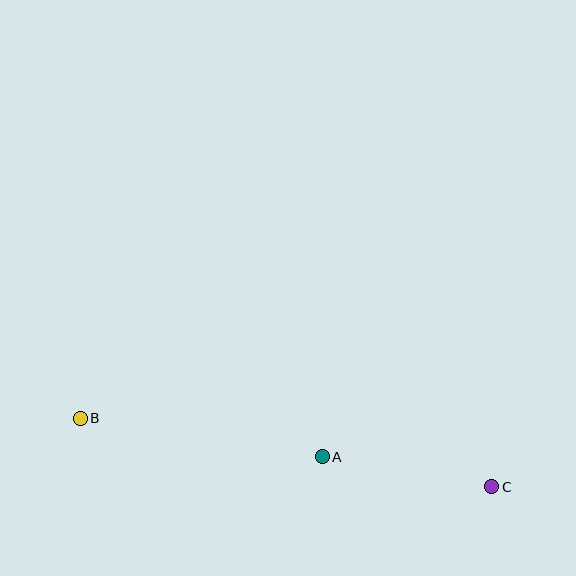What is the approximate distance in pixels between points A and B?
The distance between A and B is approximately 245 pixels.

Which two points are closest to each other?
Points A and C are closest to each other.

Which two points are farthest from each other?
Points B and C are farthest from each other.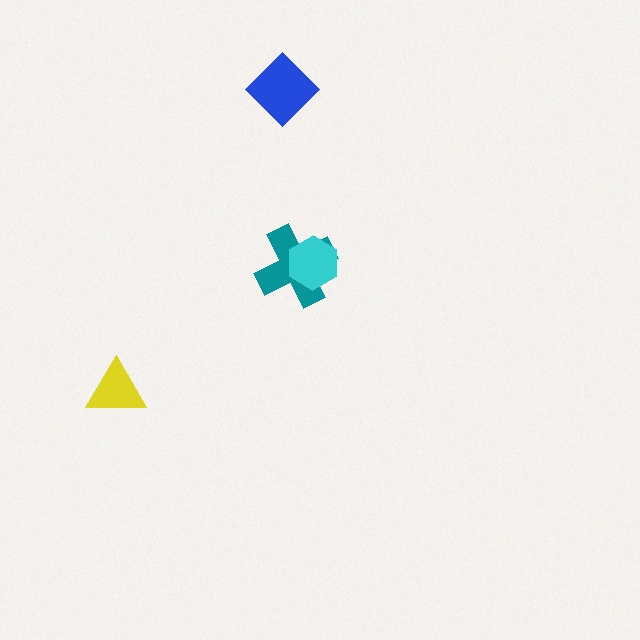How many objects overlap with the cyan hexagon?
1 object overlaps with the cyan hexagon.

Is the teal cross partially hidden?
Yes, it is partially covered by another shape.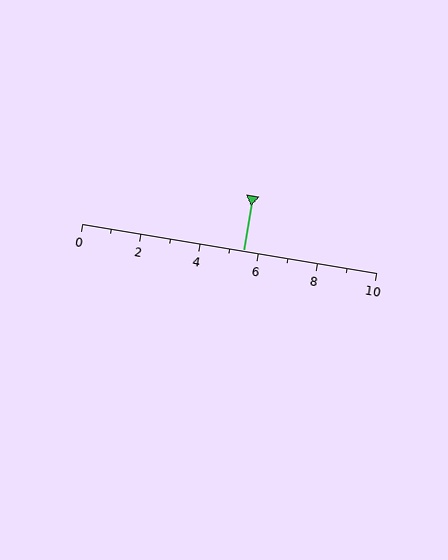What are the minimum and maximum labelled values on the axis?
The axis runs from 0 to 10.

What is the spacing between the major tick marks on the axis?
The major ticks are spaced 2 apart.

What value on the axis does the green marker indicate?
The marker indicates approximately 5.5.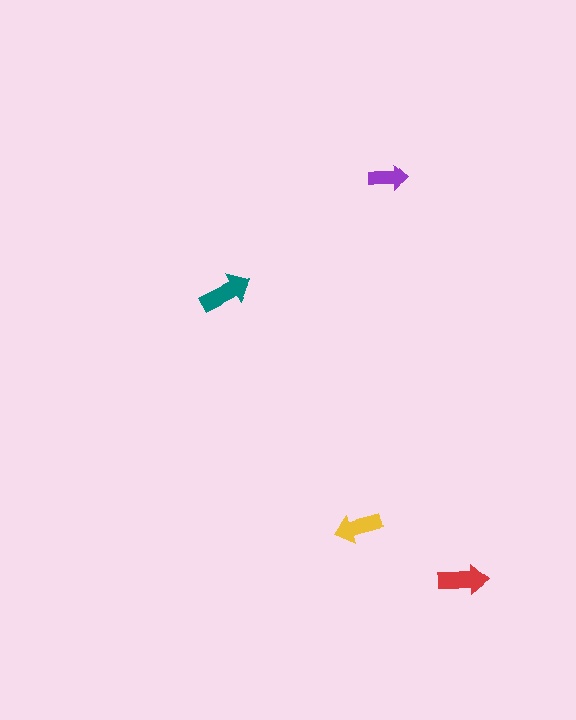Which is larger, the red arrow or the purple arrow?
The red one.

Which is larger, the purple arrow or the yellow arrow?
The yellow one.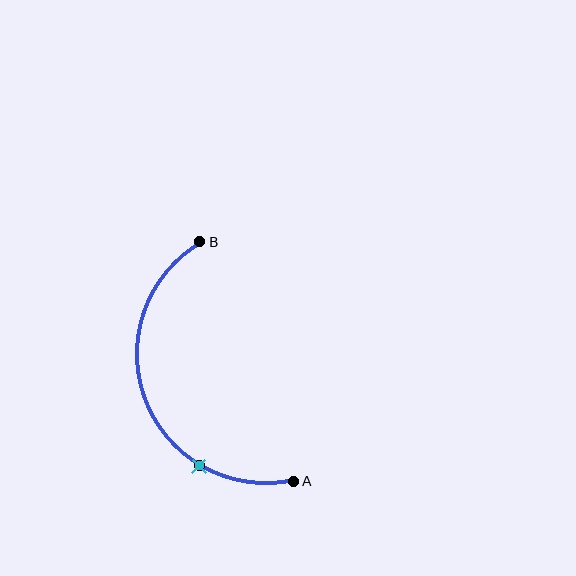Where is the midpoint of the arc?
The arc midpoint is the point on the curve farthest from the straight line joining A and B. It sits to the left of that line.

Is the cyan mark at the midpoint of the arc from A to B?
No. The cyan mark lies on the arc but is closer to endpoint A. The arc midpoint would be at the point on the curve equidistant along the arc from both A and B.